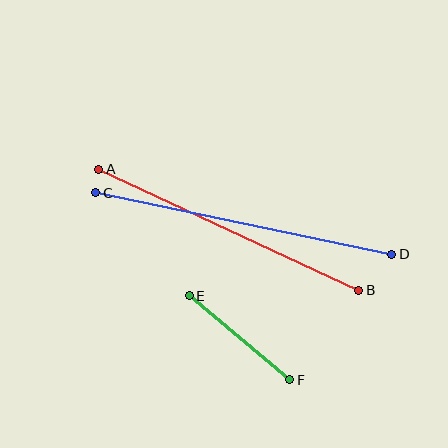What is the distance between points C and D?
The distance is approximately 302 pixels.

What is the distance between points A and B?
The distance is approximately 287 pixels.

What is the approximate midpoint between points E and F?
The midpoint is at approximately (239, 338) pixels.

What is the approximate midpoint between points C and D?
The midpoint is at approximately (244, 224) pixels.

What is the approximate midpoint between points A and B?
The midpoint is at approximately (229, 230) pixels.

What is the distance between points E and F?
The distance is approximately 131 pixels.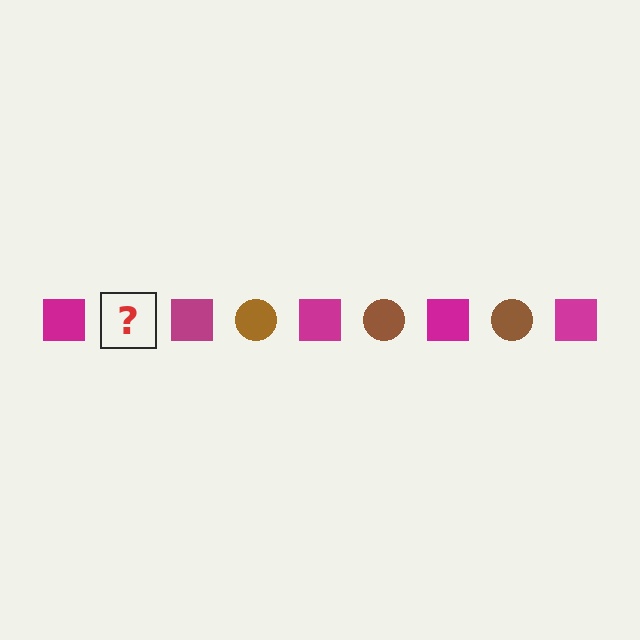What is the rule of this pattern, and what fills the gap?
The rule is that the pattern alternates between magenta square and brown circle. The gap should be filled with a brown circle.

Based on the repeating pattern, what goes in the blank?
The blank should be a brown circle.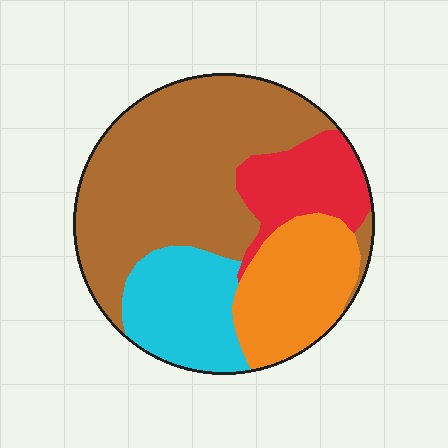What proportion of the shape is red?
Red takes up about one eighth (1/8) of the shape.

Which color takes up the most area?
Brown, at roughly 50%.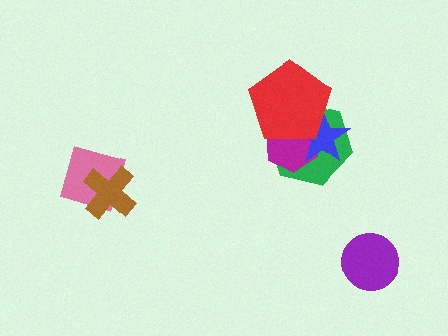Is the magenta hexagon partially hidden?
Yes, it is partially covered by another shape.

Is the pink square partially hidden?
Yes, it is partially covered by another shape.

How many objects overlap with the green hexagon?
3 objects overlap with the green hexagon.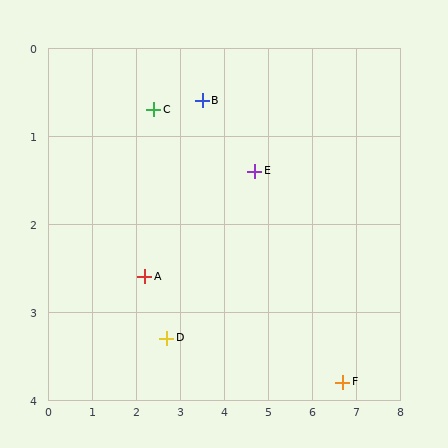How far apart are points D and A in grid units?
Points D and A are about 0.9 grid units apart.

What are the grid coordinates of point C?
Point C is at approximately (2.4, 0.7).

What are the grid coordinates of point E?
Point E is at approximately (4.7, 1.4).